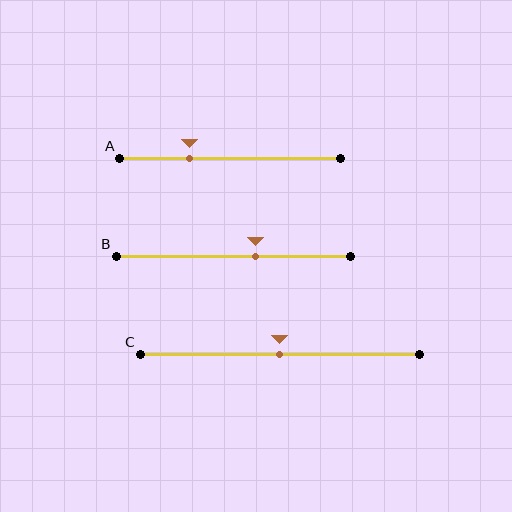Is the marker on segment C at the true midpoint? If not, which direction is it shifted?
Yes, the marker on segment C is at the true midpoint.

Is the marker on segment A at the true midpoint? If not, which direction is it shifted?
No, the marker on segment A is shifted to the left by about 18% of the segment length.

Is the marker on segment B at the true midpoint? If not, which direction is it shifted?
No, the marker on segment B is shifted to the right by about 9% of the segment length.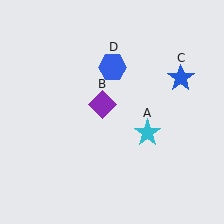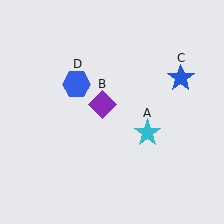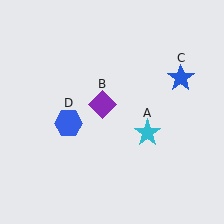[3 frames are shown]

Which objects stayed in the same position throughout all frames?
Cyan star (object A) and purple diamond (object B) and blue star (object C) remained stationary.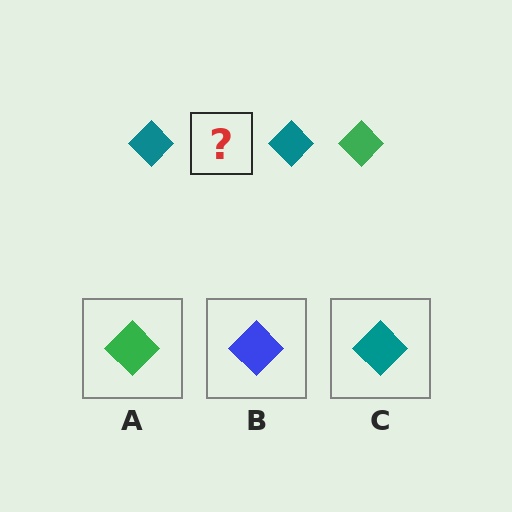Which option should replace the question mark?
Option A.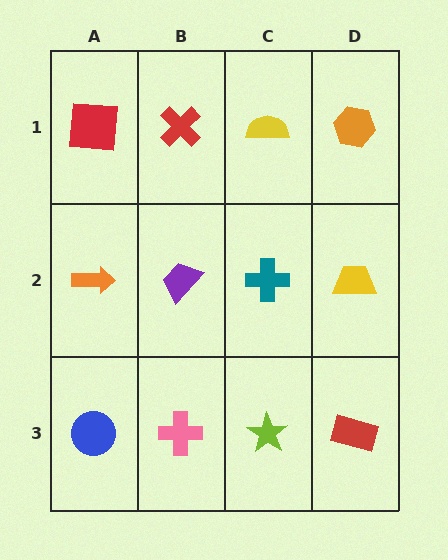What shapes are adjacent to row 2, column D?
An orange hexagon (row 1, column D), a red rectangle (row 3, column D), a teal cross (row 2, column C).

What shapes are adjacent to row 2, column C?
A yellow semicircle (row 1, column C), a lime star (row 3, column C), a purple trapezoid (row 2, column B), a yellow trapezoid (row 2, column D).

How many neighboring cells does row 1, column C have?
3.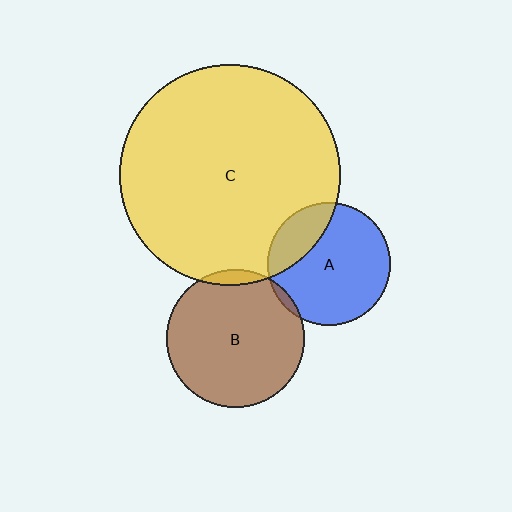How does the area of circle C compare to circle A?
Approximately 3.2 times.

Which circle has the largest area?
Circle C (yellow).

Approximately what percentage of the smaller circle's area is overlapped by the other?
Approximately 5%.